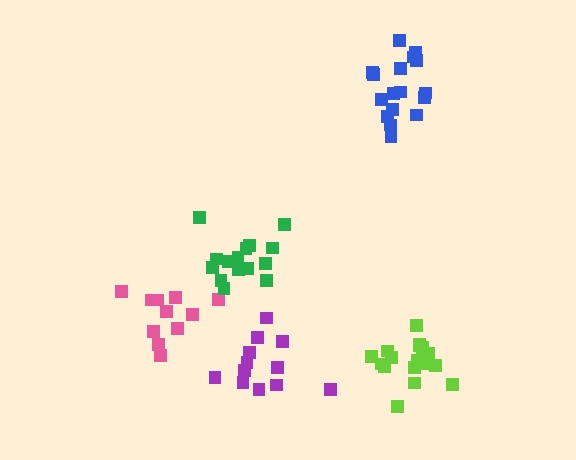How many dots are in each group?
Group 1: 11 dots, Group 2: 15 dots, Group 3: 17 dots, Group 4: 12 dots, Group 5: 17 dots (72 total).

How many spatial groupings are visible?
There are 5 spatial groupings.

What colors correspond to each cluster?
The clusters are colored: pink, green, blue, purple, lime.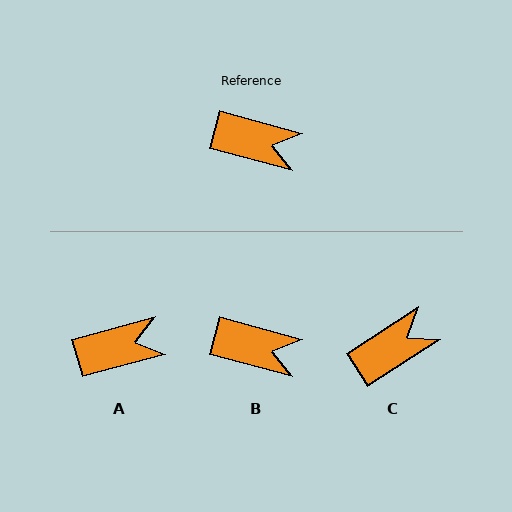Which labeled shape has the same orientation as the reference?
B.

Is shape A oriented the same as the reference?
No, it is off by about 30 degrees.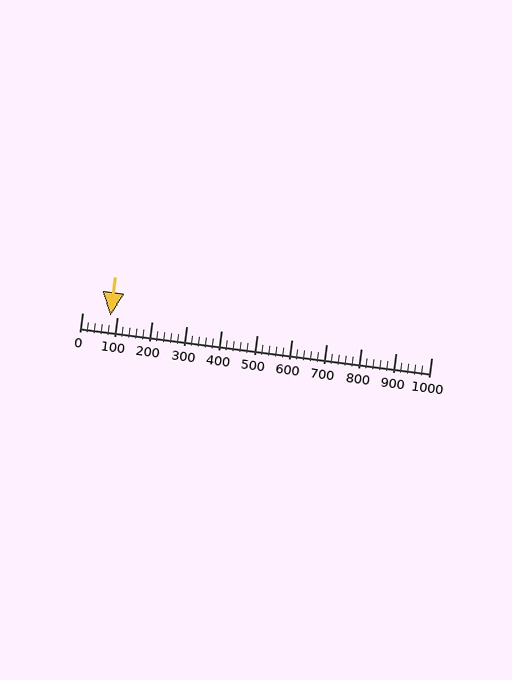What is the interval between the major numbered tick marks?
The major tick marks are spaced 100 units apart.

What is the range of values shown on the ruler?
The ruler shows values from 0 to 1000.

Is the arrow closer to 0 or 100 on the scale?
The arrow is closer to 100.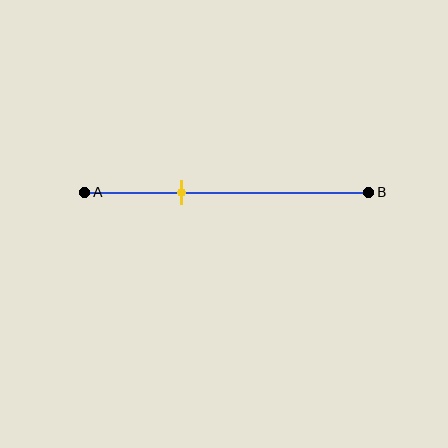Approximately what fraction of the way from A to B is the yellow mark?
The yellow mark is approximately 35% of the way from A to B.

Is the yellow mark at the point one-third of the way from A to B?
Yes, the mark is approximately at the one-third point.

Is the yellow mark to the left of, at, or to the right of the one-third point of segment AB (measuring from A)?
The yellow mark is approximately at the one-third point of segment AB.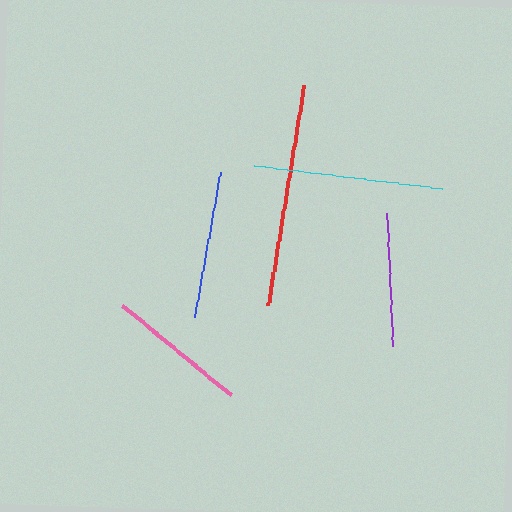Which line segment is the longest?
The red line is the longest at approximately 223 pixels.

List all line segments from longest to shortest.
From longest to shortest: red, cyan, blue, pink, purple.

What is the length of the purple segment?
The purple segment is approximately 133 pixels long.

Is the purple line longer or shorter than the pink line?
The pink line is longer than the purple line.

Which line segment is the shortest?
The purple line is the shortest at approximately 133 pixels.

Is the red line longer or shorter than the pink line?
The red line is longer than the pink line.